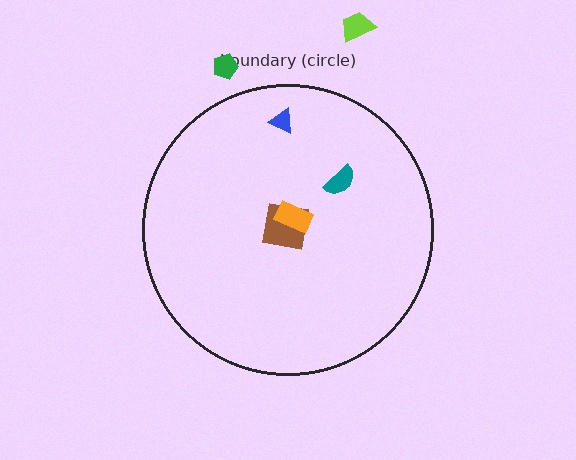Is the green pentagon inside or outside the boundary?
Outside.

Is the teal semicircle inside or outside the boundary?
Inside.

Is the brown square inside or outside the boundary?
Inside.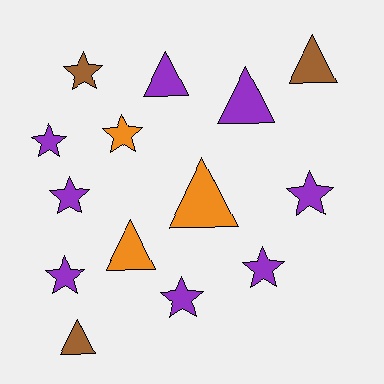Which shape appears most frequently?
Star, with 8 objects.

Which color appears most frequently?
Purple, with 8 objects.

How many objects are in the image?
There are 14 objects.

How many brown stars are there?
There is 1 brown star.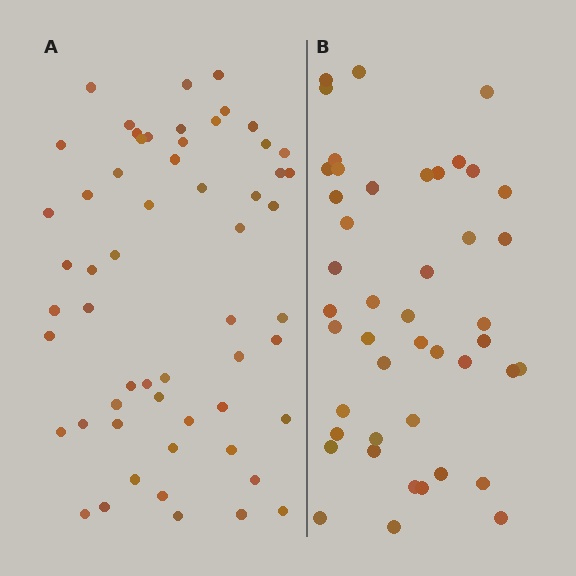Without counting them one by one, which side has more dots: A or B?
Region A (the left region) has more dots.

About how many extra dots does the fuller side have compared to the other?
Region A has roughly 12 or so more dots than region B.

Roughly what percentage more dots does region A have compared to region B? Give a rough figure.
About 25% more.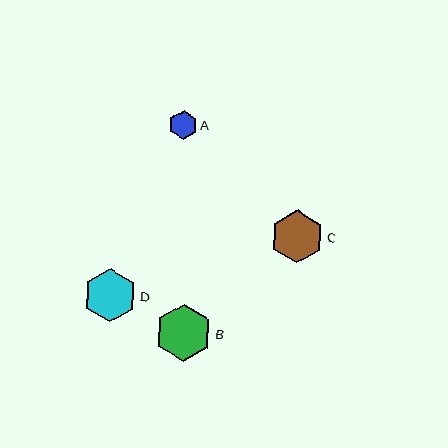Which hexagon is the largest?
Hexagon B is the largest with a size of approximately 57 pixels.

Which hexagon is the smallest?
Hexagon A is the smallest with a size of approximately 28 pixels.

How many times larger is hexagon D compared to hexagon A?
Hexagon D is approximately 1.9 times the size of hexagon A.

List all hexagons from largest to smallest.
From largest to smallest: B, D, C, A.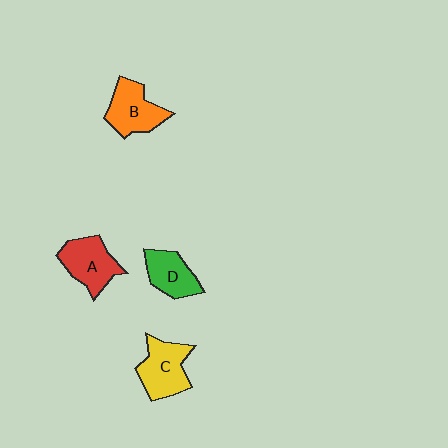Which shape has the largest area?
Shape C (yellow).